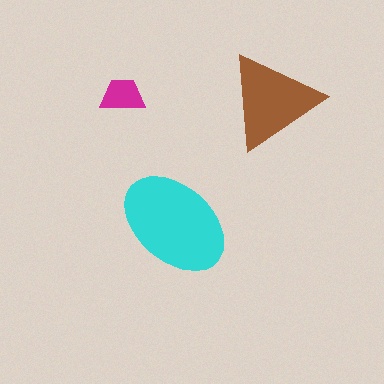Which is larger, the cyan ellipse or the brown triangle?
The cyan ellipse.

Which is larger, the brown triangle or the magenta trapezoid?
The brown triangle.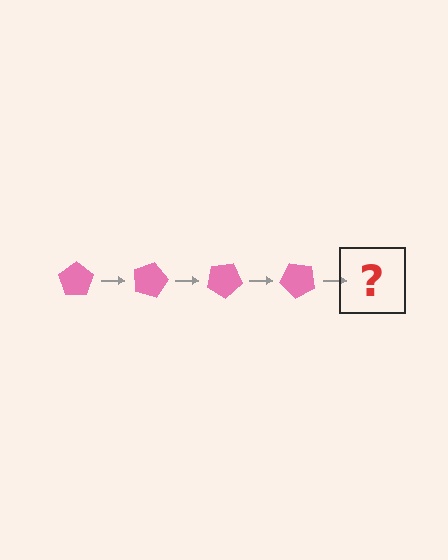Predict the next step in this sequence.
The next step is a pink pentagon rotated 60 degrees.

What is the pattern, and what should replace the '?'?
The pattern is that the pentagon rotates 15 degrees each step. The '?' should be a pink pentagon rotated 60 degrees.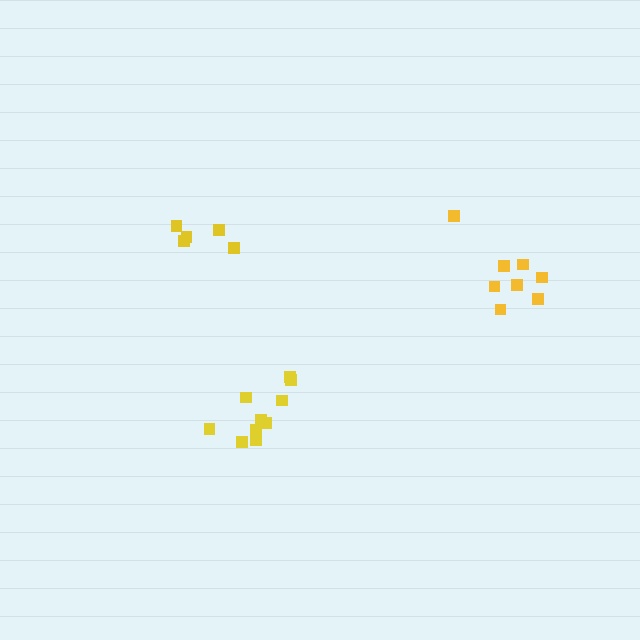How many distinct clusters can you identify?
There are 3 distinct clusters.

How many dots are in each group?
Group 1: 10 dots, Group 2: 8 dots, Group 3: 5 dots (23 total).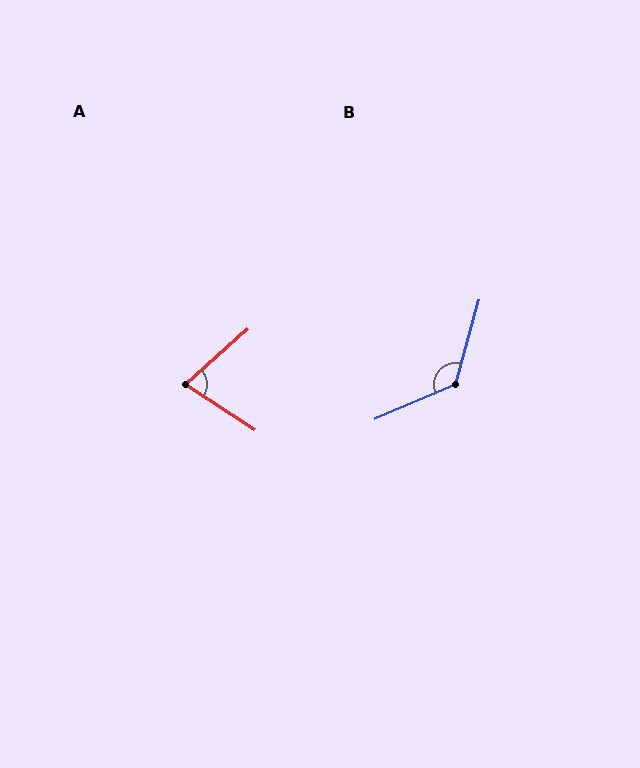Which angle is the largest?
B, at approximately 129 degrees.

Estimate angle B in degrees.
Approximately 129 degrees.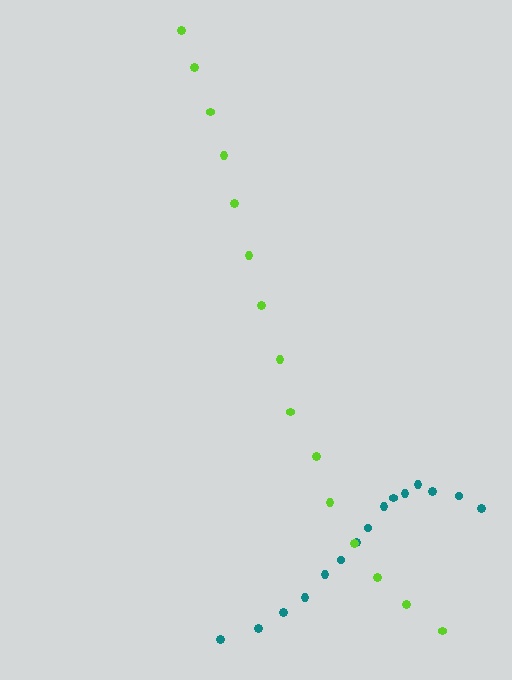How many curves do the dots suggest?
There are 2 distinct paths.